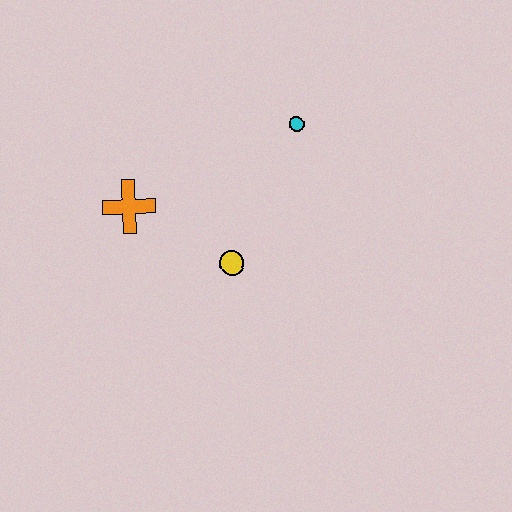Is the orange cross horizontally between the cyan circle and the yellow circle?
No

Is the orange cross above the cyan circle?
No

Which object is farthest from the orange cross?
The cyan circle is farthest from the orange cross.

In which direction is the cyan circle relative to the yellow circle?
The cyan circle is above the yellow circle.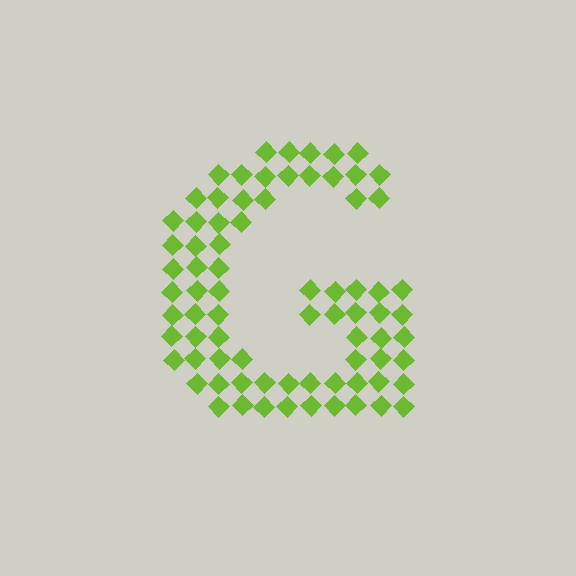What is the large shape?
The large shape is the letter G.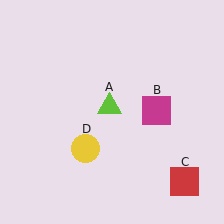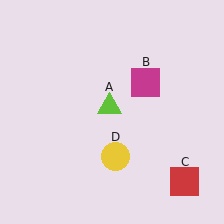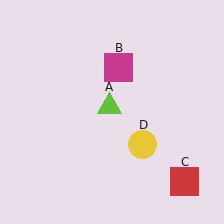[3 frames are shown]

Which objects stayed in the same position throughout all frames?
Lime triangle (object A) and red square (object C) remained stationary.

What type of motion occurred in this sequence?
The magenta square (object B), yellow circle (object D) rotated counterclockwise around the center of the scene.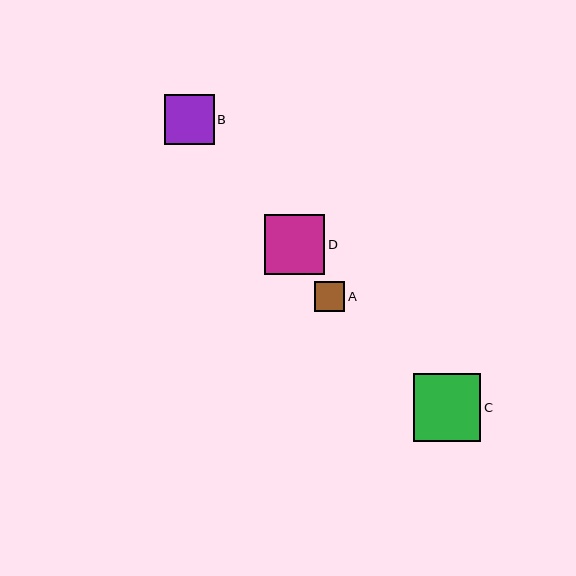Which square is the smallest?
Square A is the smallest with a size of approximately 30 pixels.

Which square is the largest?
Square C is the largest with a size of approximately 67 pixels.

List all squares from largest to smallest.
From largest to smallest: C, D, B, A.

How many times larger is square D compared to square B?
Square D is approximately 1.2 times the size of square B.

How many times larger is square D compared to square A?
Square D is approximately 2.0 times the size of square A.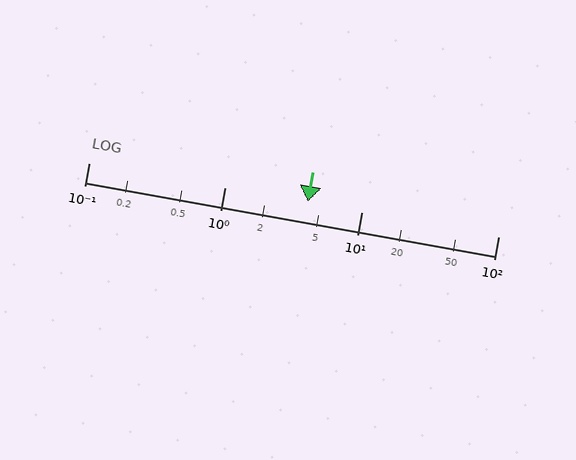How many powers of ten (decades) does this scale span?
The scale spans 3 decades, from 0.1 to 100.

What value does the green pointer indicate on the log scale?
The pointer indicates approximately 4.